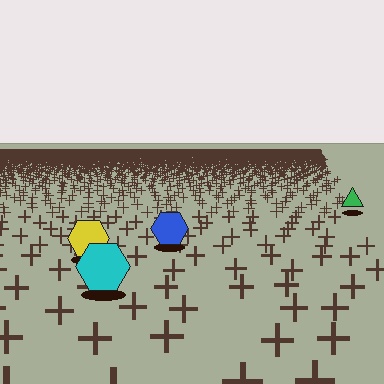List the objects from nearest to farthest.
From nearest to farthest: the cyan hexagon, the yellow hexagon, the blue hexagon, the green triangle.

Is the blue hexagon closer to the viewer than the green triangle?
Yes. The blue hexagon is closer — you can tell from the texture gradient: the ground texture is coarser near it.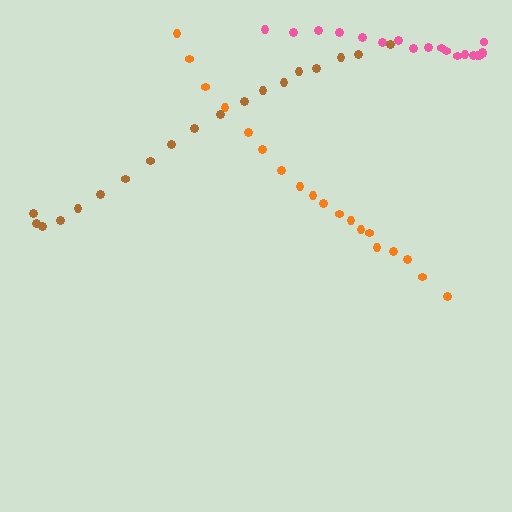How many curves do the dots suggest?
There are 3 distinct paths.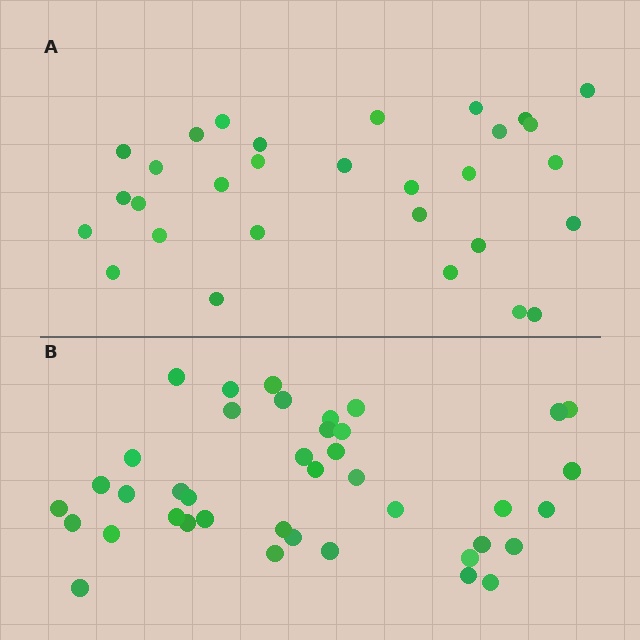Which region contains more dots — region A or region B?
Region B (the bottom region) has more dots.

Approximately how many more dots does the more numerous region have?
Region B has roughly 10 or so more dots than region A.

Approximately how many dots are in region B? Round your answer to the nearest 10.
About 40 dots.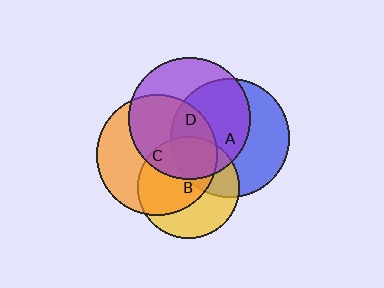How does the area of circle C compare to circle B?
Approximately 1.4 times.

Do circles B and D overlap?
Yes.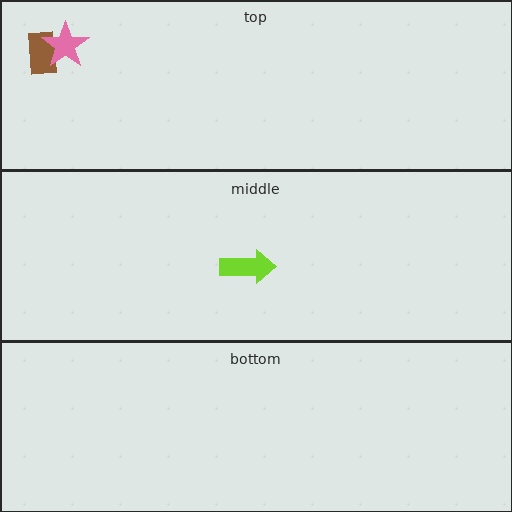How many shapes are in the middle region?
1.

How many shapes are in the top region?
2.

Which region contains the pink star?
The top region.